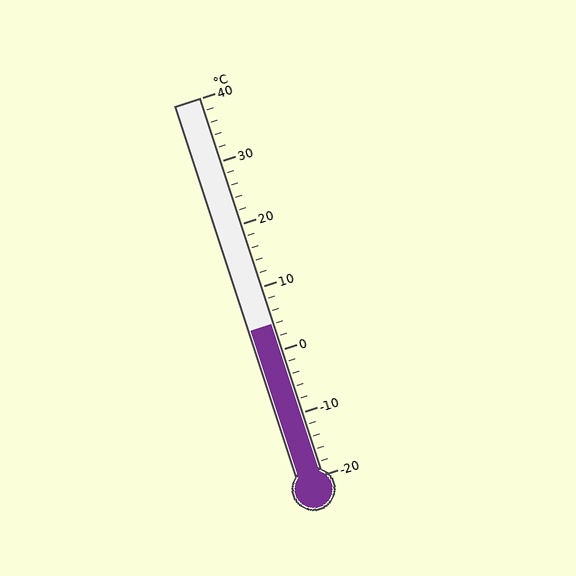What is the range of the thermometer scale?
The thermometer scale ranges from -20°C to 40°C.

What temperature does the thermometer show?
The thermometer shows approximately 4°C.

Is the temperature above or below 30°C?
The temperature is below 30°C.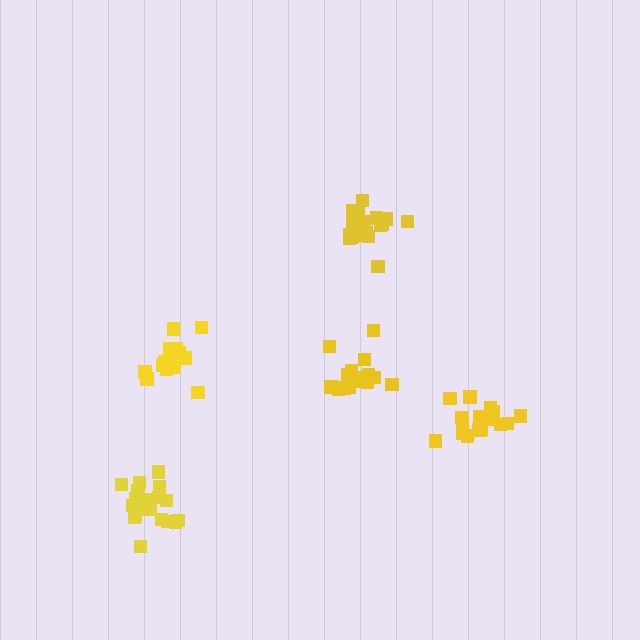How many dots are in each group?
Group 1: 17 dots, Group 2: 15 dots, Group 3: 16 dots, Group 4: 17 dots, Group 5: 19 dots (84 total).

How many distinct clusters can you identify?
There are 5 distinct clusters.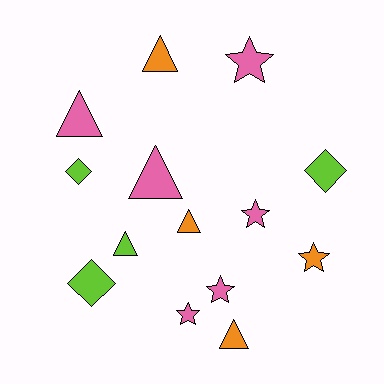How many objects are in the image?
There are 14 objects.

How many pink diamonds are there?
There are no pink diamonds.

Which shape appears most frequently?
Triangle, with 6 objects.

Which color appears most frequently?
Pink, with 6 objects.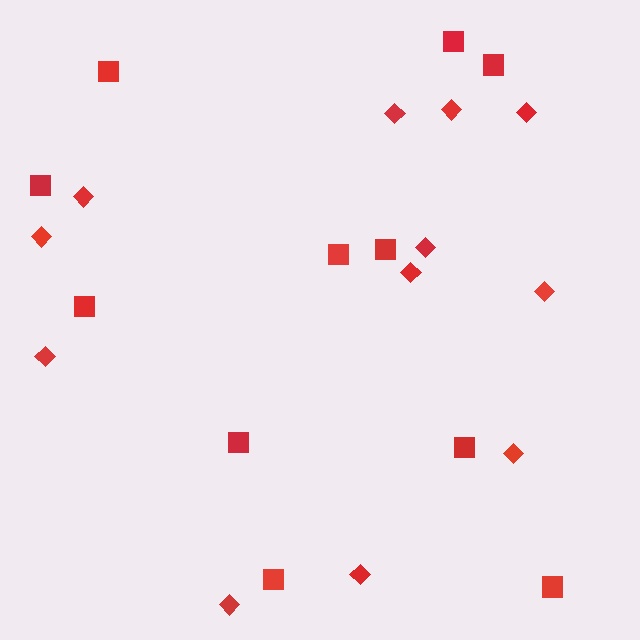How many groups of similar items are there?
There are 2 groups: one group of diamonds (12) and one group of squares (11).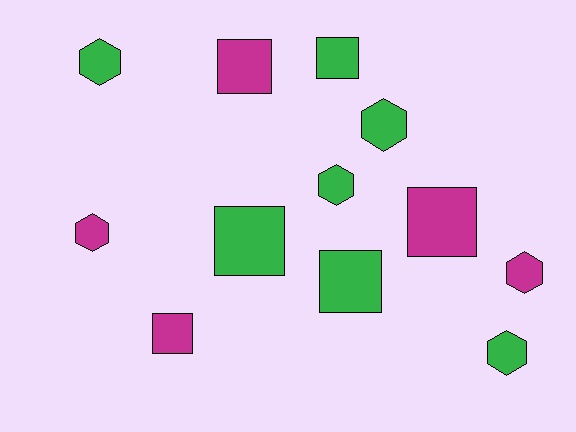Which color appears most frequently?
Green, with 7 objects.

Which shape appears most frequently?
Square, with 6 objects.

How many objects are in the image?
There are 12 objects.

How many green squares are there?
There are 3 green squares.